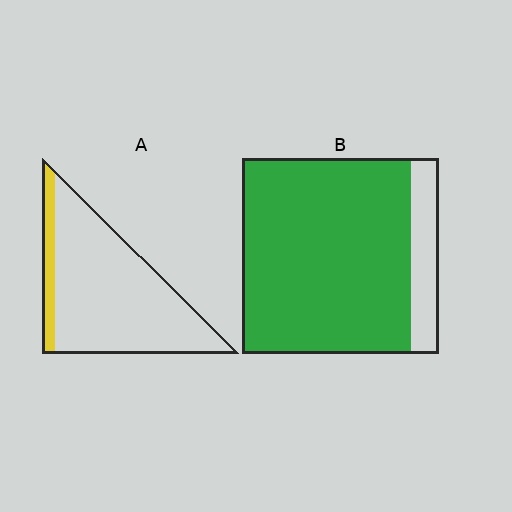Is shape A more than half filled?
No.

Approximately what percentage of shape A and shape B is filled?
A is approximately 15% and B is approximately 85%.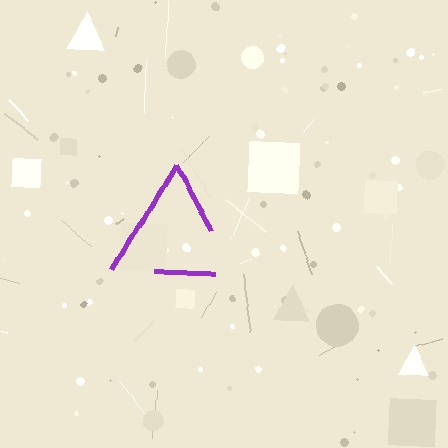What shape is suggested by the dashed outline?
The dashed outline suggests a triangle.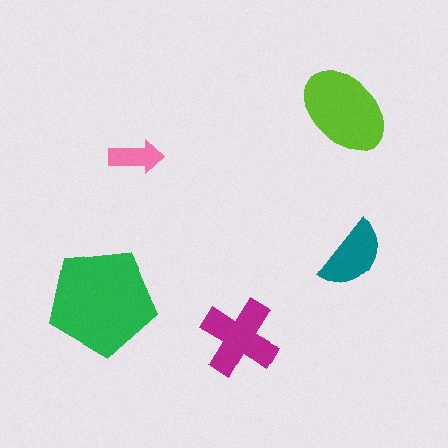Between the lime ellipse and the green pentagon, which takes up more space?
The green pentagon.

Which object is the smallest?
The pink arrow.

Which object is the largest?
The green pentagon.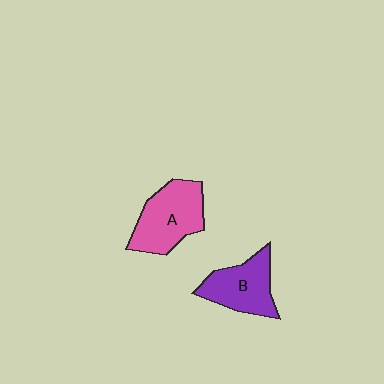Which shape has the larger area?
Shape A (pink).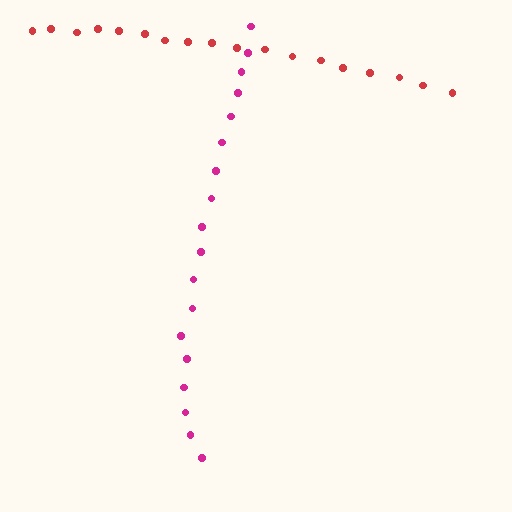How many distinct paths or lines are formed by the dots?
There are 2 distinct paths.